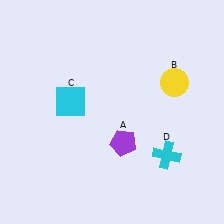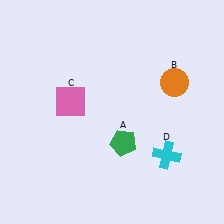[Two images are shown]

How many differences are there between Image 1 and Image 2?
There are 3 differences between the two images.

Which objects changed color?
A changed from purple to green. B changed from yellow to orange. C changed from cyan to pink.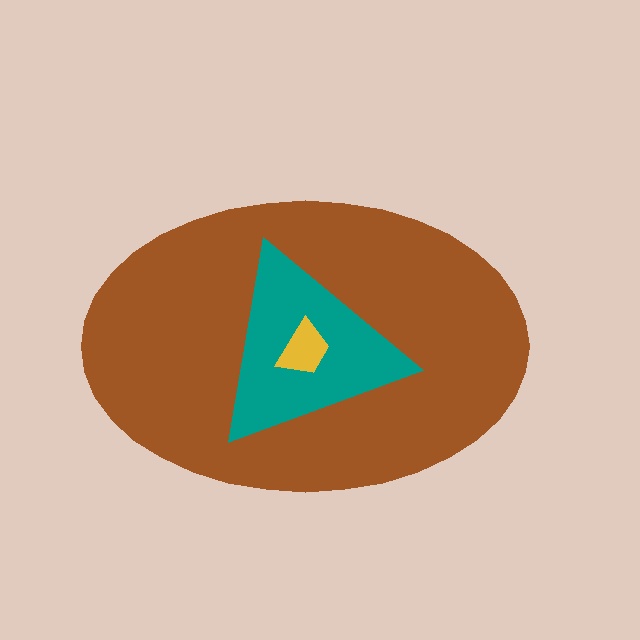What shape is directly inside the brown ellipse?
The teal triangle.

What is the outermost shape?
The brown ellipse.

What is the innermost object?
The yellow trapezoid.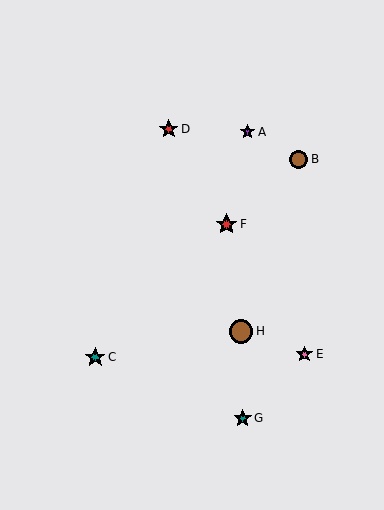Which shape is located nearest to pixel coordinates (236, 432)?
The teal star (labeled G) at (243, 418) is nearest to that location.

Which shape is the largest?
The brown circle (labeled H) is the largest.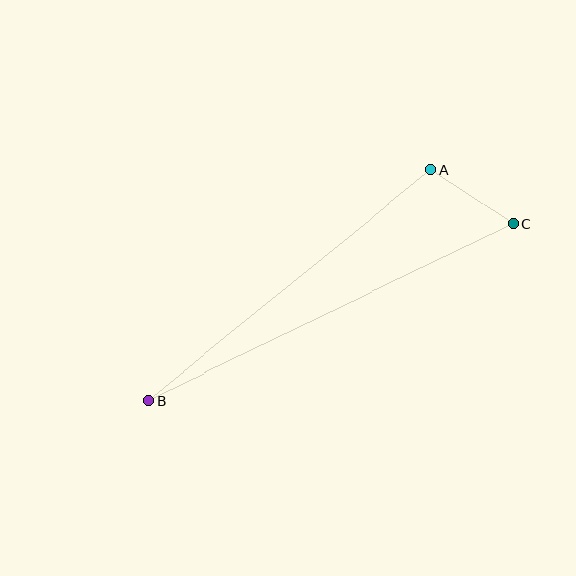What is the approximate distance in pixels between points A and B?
The distance between A and B is approximately 365 pixels.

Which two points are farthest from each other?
Points B and C are farthest from each other.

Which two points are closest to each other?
Points A and C are closest to each other.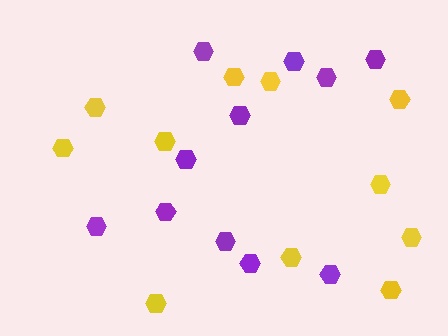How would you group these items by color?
There are 2 groups: one group of yellow hexagons (11) and one group of purple hexagons (11).